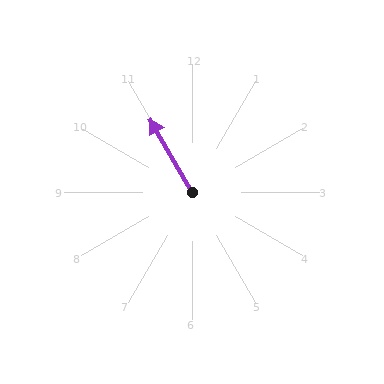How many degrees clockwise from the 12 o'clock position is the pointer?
Approximately 330 degrees.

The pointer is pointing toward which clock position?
Roughly 11 o'clock.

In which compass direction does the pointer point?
Northwest.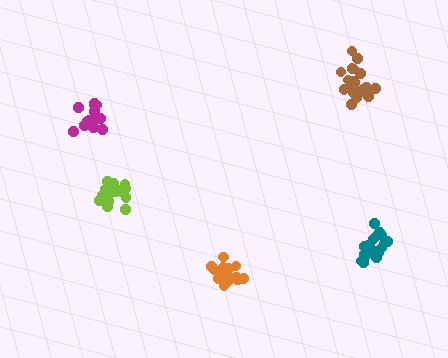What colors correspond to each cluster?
The clusters are colored: brown, lime, orange, teal, magenta.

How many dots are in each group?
Group 1: 21 dots, Group 2: 18 dots, Group 3: 15 dots, Group 4: 18 dots, Group 5: 16 dots (88 total).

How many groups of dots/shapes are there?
There are 5 groups.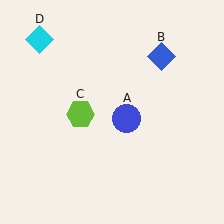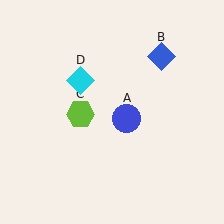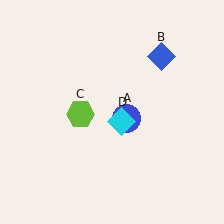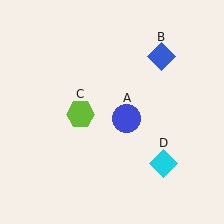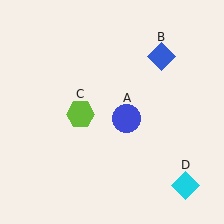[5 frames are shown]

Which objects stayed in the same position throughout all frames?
Blue circle (object A) and blue diamond (object B) and lime hexagon (object C) remained stationary.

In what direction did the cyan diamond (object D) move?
The cyan diamond (object D) moved down and to the right.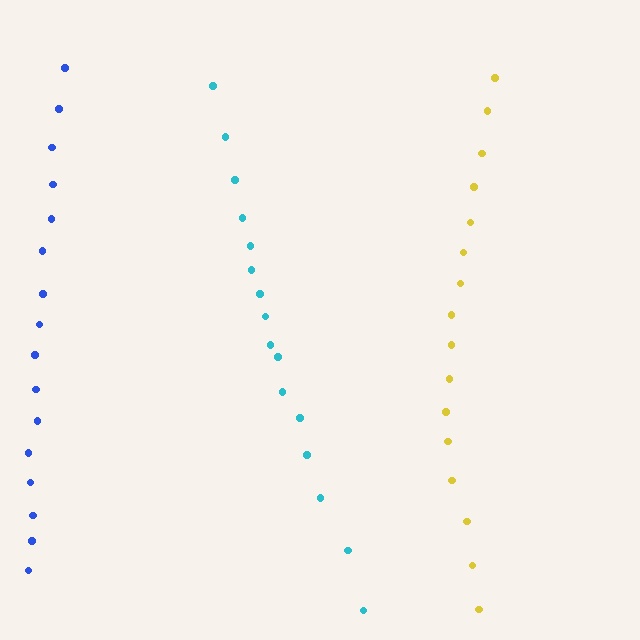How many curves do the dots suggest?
There are 3 distinct paths.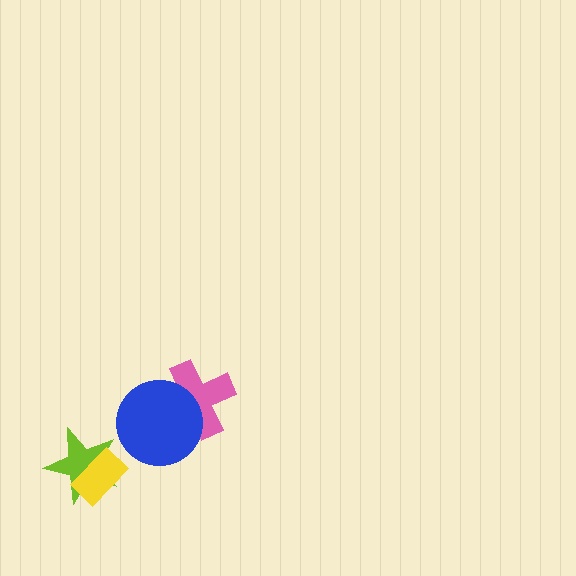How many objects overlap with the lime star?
1 object overlaps with the lime star.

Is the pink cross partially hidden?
Yes, it is partially covered by another shape.